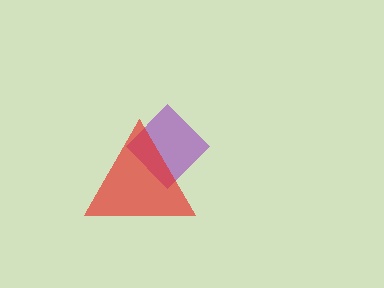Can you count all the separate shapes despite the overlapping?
Yes, there are 2 separate shapes.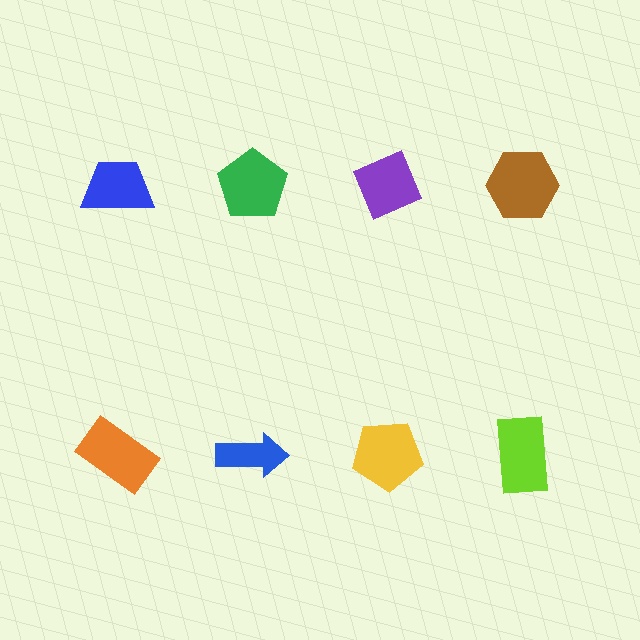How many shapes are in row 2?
4 shapes.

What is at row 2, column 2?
A blue arrow.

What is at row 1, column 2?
A green pentagon.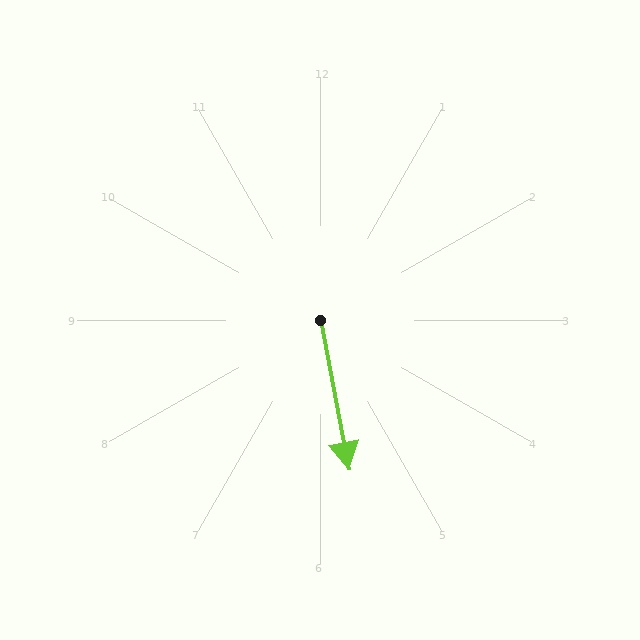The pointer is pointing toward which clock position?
Roughly 6 o'clock.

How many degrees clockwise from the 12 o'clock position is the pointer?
Approximately 169 degrees.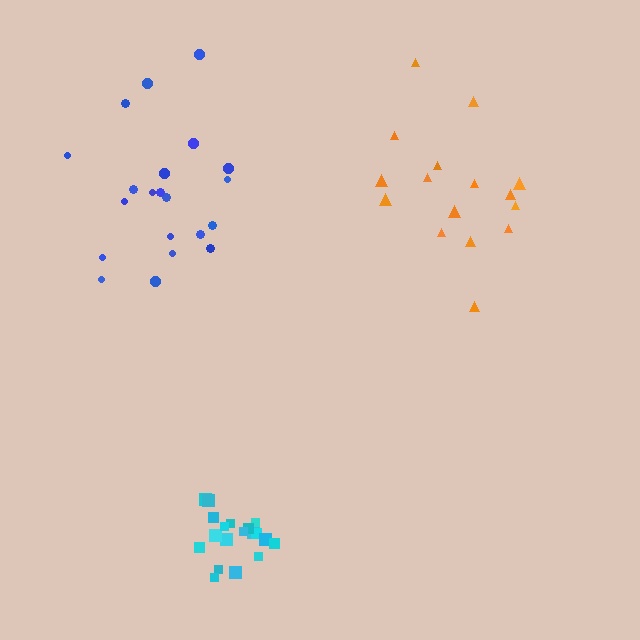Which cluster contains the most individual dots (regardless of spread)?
Blue (21).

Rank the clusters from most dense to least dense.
cyan, orange, blue.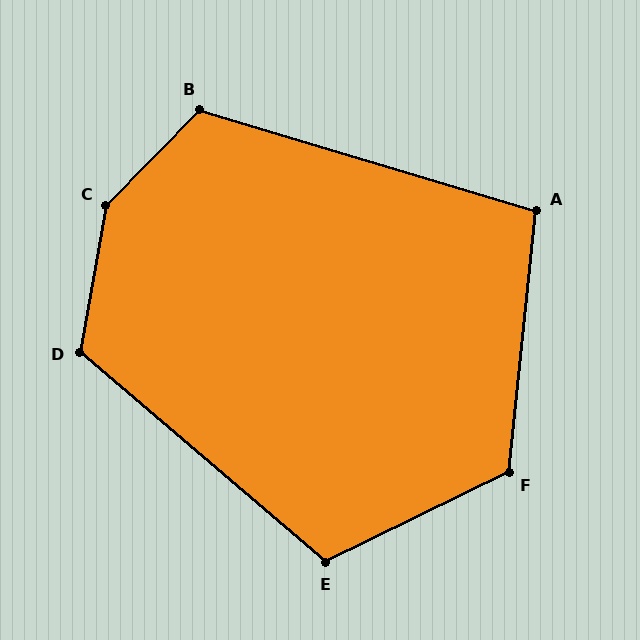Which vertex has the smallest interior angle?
A, at approximately 101 degrees.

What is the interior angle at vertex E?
Approximately 113 degrees (obtuse).